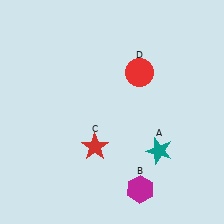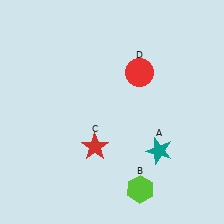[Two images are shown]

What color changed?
The hexagon (B) changed from magenta in Image 1 to lime in Image 2.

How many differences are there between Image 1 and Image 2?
There is 1 difference between the two images.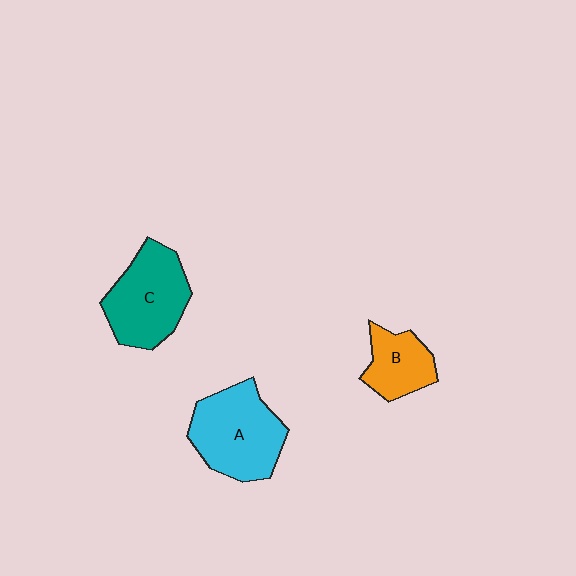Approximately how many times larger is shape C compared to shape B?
Approximately 1.7 times.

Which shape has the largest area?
Shape A (cyan).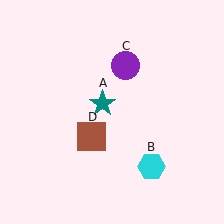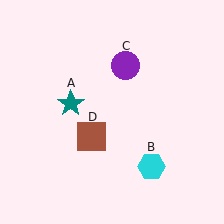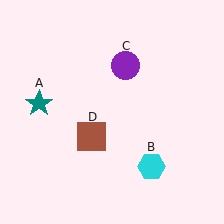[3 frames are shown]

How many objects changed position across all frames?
1 object changed position: teal star (object A).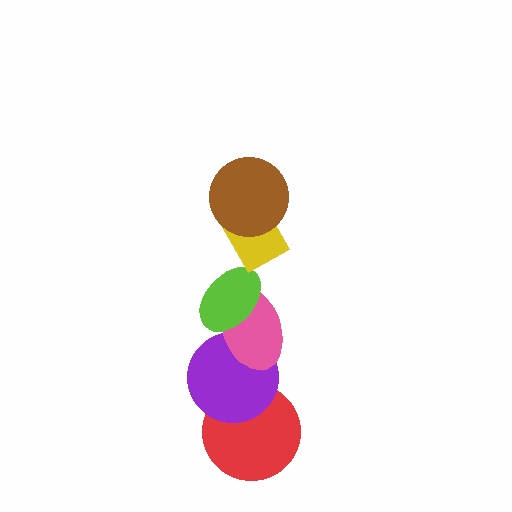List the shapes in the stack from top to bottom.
From top to bottom: the brown circle, the yellow rectangle, the lime ellipse, the pink ellipse, the purple circle, the red circle.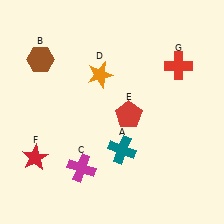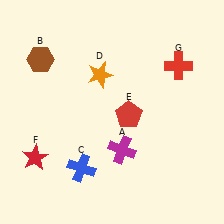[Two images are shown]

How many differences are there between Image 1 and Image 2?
There are 2 differences between the two images.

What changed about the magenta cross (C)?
In Image 1, C is magenta. In Image 2, it changed to blue.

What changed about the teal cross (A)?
In Image 1, A is teal. In Image 2, it changed to magenta.